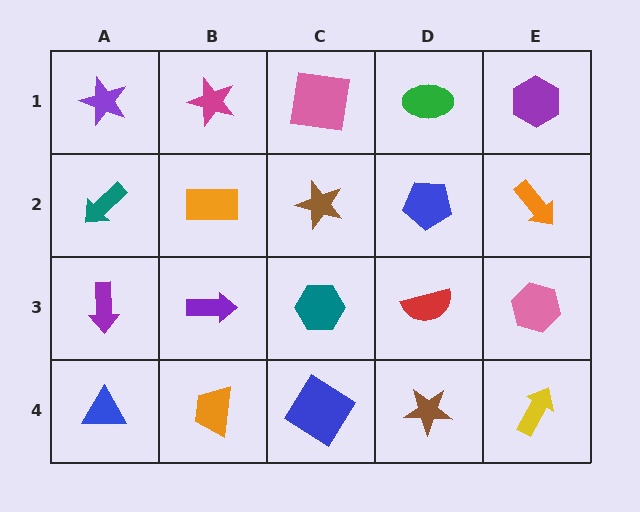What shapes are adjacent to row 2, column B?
A magenta star (row 1, column B), a purple arrow (row 3, column B), a teal arrow (row 2, column A), a brown star (row 2, column C).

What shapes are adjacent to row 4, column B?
A purple arrow (row 3, column B), a blue triangle (row 4, column A), a blue diamond (row 4, column C).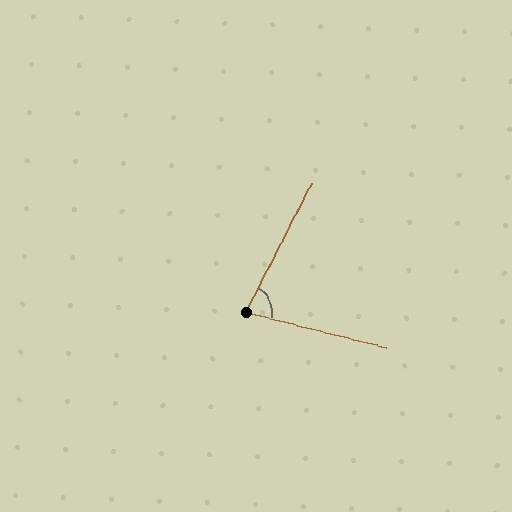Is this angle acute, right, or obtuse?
It is acute.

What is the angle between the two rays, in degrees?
Approximately 77 degrees.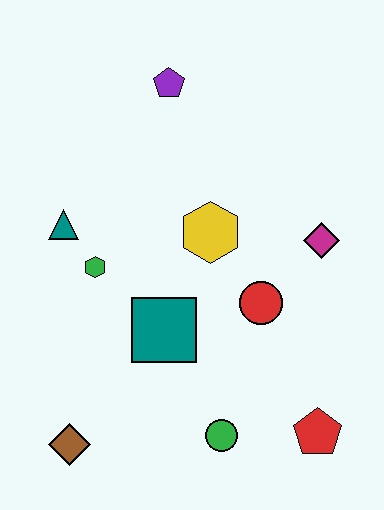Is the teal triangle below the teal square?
No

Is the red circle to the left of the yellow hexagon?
No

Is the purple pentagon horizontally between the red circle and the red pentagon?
No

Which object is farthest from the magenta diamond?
The brown diamond is farthest from the magenta diamond.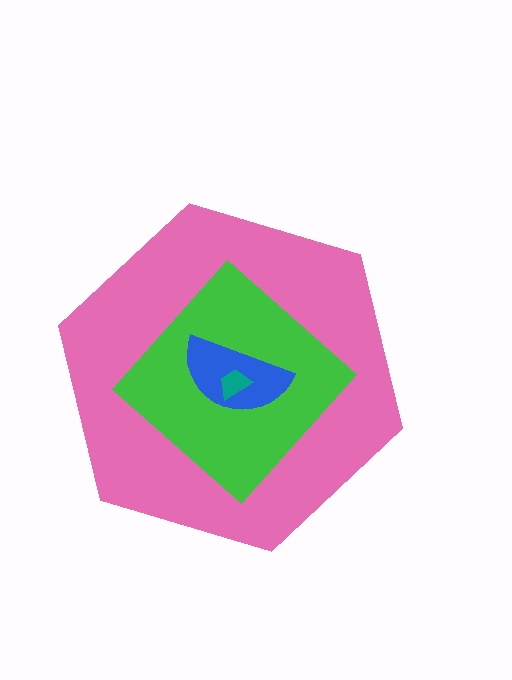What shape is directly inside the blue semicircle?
The teal trapezoid.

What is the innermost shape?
The teal trapezoid.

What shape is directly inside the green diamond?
The blue semicircle.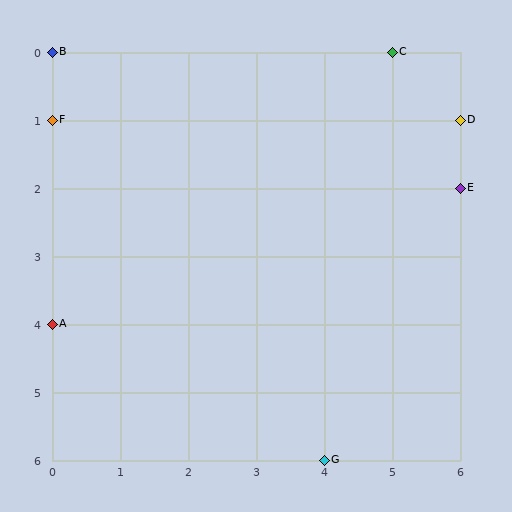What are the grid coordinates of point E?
Point E is at grid coordinates (6, 2).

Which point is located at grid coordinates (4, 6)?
Point G is at (4, 6).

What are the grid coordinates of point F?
Point F is at grid coordinates (0, 1).